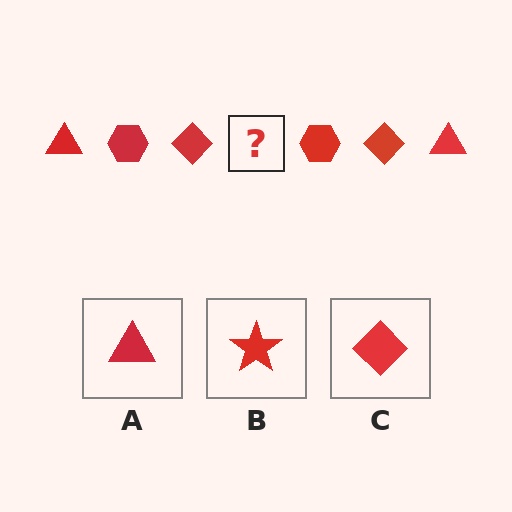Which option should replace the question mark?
Option A.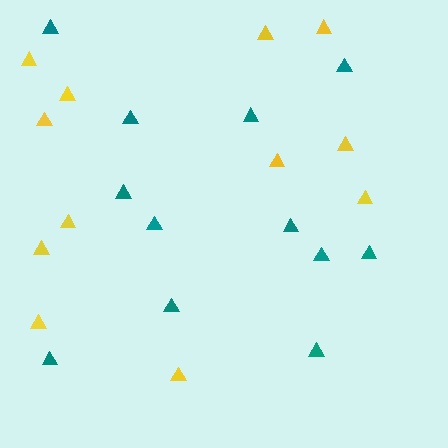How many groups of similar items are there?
There are 2 groups: one group of teal triangles (12) and one group of yellow triangles (12).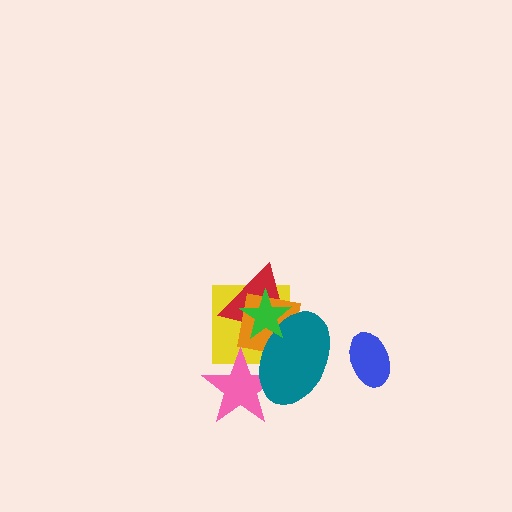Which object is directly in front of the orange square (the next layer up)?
The teal ellipse is directly in front of the orange square.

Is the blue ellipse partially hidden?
No, no other shape covers it.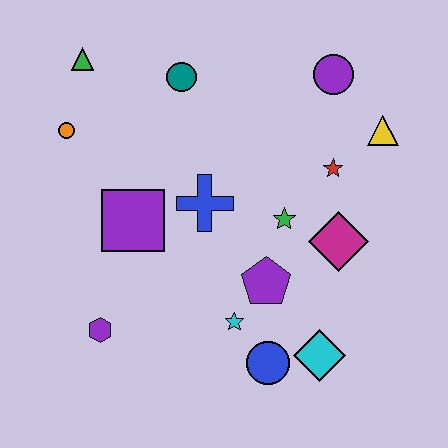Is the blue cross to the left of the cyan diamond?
Yes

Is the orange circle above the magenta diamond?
Yes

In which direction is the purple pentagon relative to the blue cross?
The purple pentagon is below the blue cross.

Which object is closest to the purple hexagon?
The purple square is closest to the purple hexagon.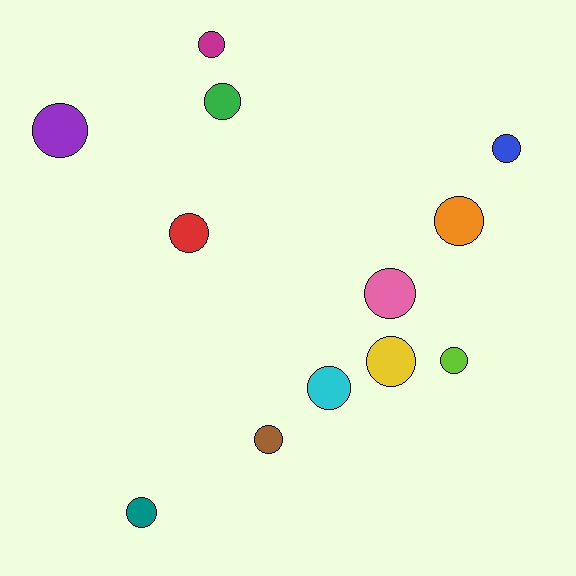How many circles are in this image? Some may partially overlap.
There are 12 circles.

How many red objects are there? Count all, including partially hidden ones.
There is 1 red object.